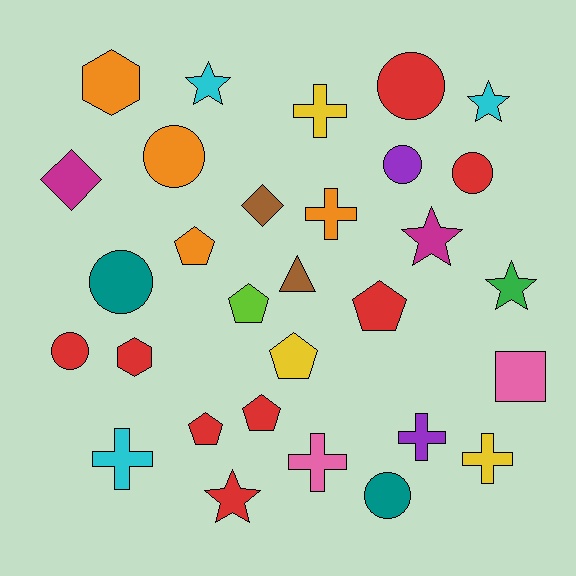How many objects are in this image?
There are 30 objects.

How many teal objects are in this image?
There are 2 teal objects.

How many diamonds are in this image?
There are 2 diamonds.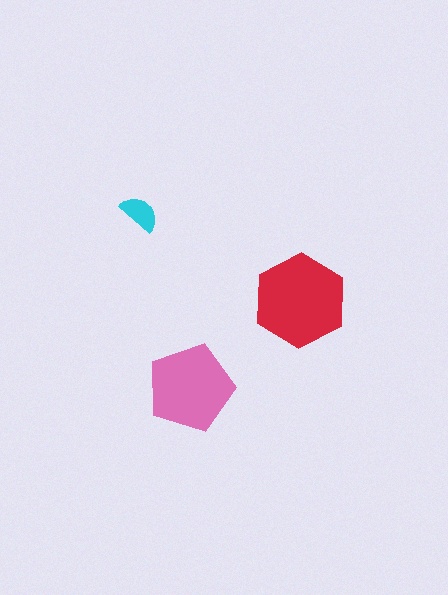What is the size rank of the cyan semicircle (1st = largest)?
3rd.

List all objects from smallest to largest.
The cyan semicircle, the pink pentagon, the red hexagon.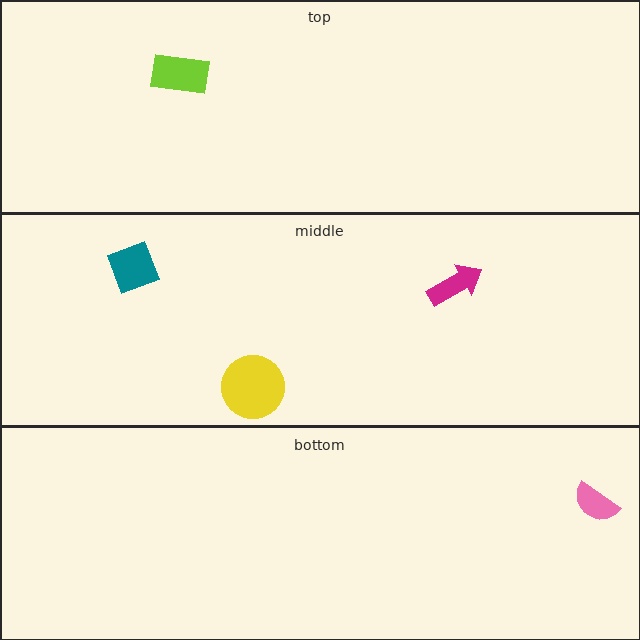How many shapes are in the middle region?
3.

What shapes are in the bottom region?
The pink semicircle.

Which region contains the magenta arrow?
The middle region.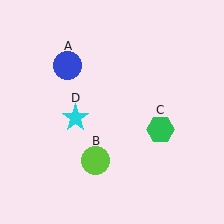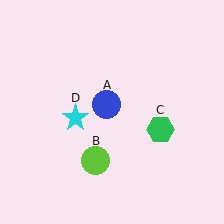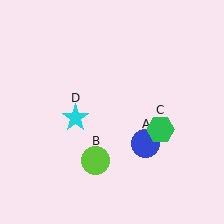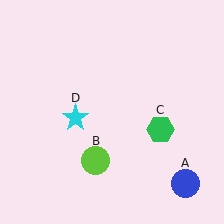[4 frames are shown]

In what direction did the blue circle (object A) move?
The blue circle (object A) moved down and to the right.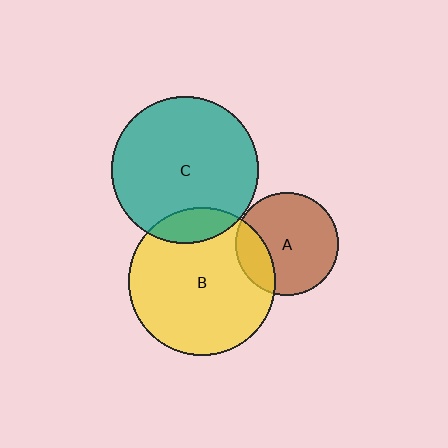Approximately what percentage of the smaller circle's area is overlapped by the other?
Approximately 20%.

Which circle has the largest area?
Circle C (teal).